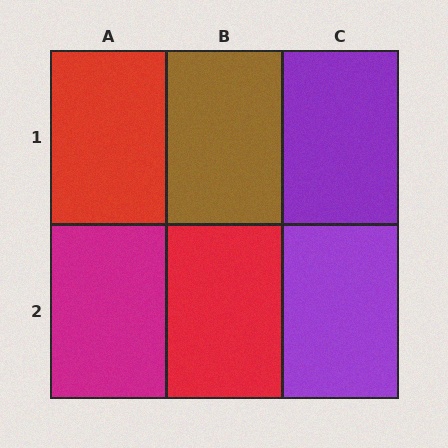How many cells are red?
2 cells are red.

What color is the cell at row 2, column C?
Purple.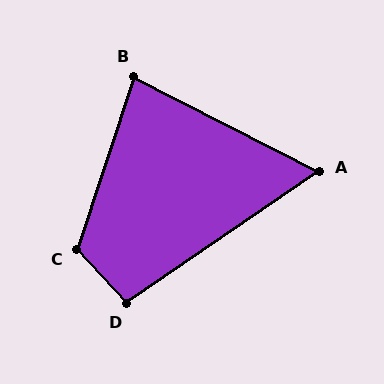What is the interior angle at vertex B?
Approximately 81 degrees (acute).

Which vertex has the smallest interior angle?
A, at approximately 61 degrees.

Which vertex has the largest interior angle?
C, at approximately 119 degrees.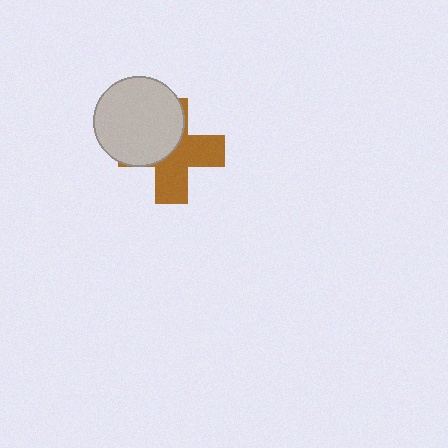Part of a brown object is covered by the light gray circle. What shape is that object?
It is a cross.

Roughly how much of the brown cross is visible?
About half of it is visible (roughly 54%).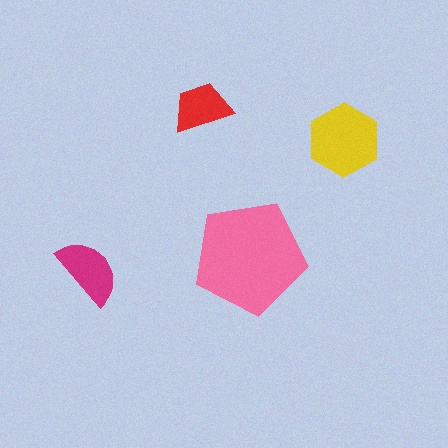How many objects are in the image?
There are 4 objects in the image.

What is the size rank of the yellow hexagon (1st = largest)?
2nd.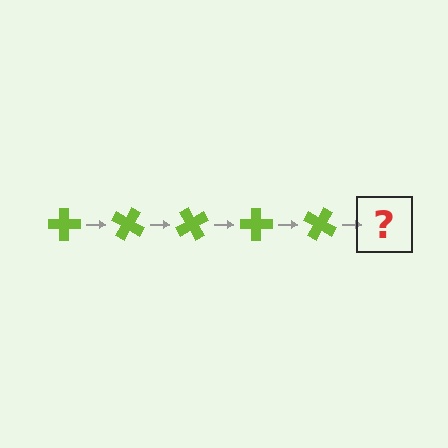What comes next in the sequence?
The next element should be a lime cross rotated 150 degrees.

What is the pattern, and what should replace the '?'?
The pattern is that the cross rotates 30 degrees each step. The '?' should be a lime cross rotated 150 degrees.